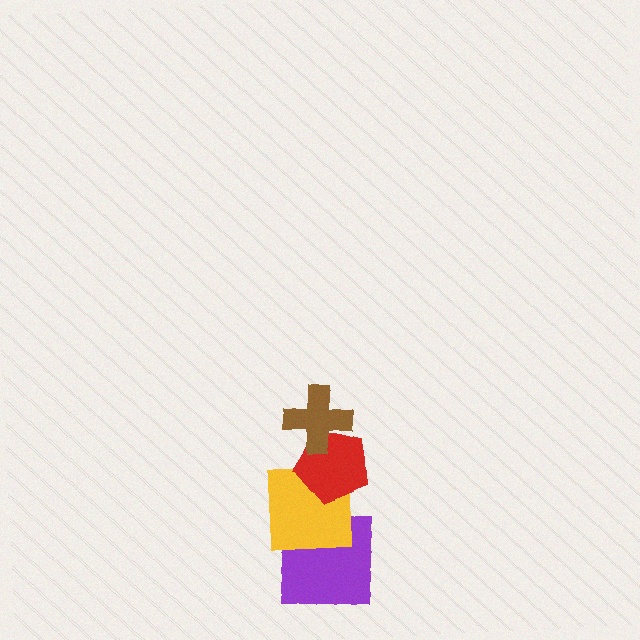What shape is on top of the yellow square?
The red pentagon is on top of the yellow square.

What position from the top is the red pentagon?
The red pentagon is 2nd from the top.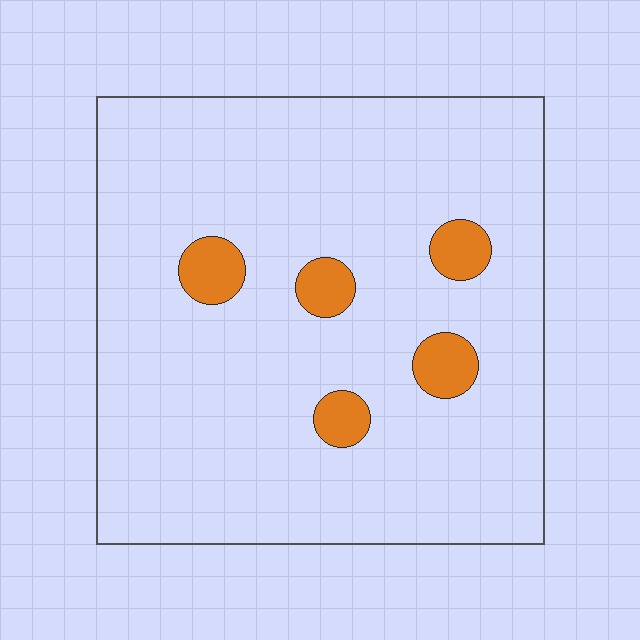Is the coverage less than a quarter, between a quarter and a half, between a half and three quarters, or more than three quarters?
Less than a quarter.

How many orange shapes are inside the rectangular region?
5.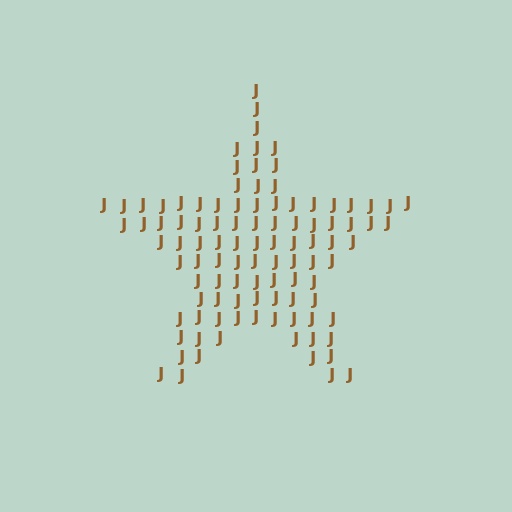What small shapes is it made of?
It is made of small letter J's.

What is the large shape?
The large shape is a star.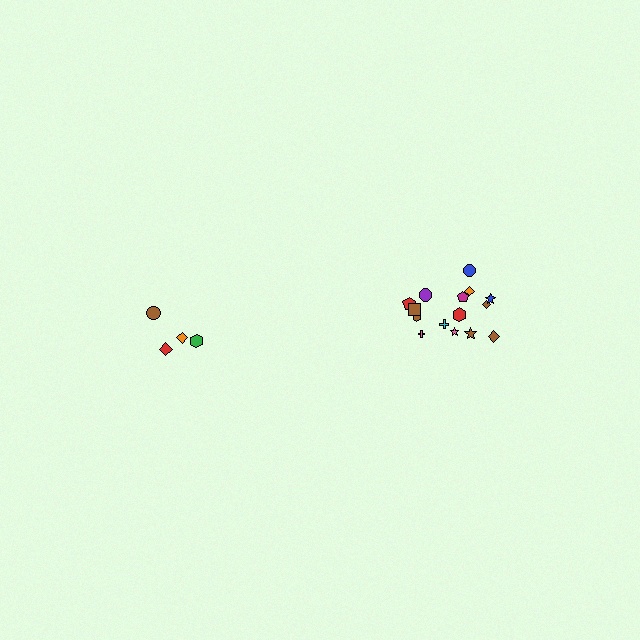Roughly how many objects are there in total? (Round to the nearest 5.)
Roughly 20 objects in total.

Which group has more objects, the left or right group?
The right group.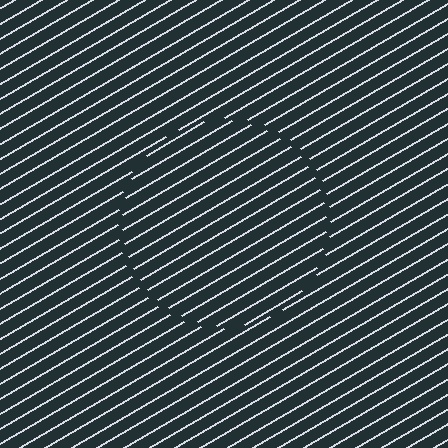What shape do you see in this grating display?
An illusory circle. The interior of the shape contains the same grating, shifted by half a period — the contour is defined by the phase discontinuity where line-ends from the inner and outer gratings abut.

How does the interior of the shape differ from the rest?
The interior of the shape contains the same grating, shifted by half a period — the contour is defined by the phase discontinuity where line-ends from the inner and outer gratings abut.